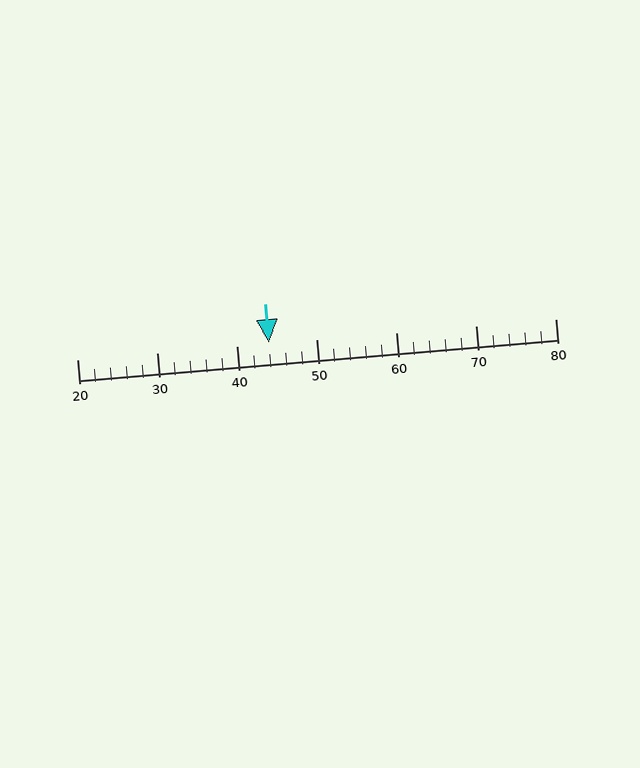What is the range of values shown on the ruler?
The ruler shows values from 20 to 80.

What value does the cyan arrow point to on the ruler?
The cyan arrow points to approximately 44.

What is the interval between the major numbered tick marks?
The major tick marks are spaced 10 units apart.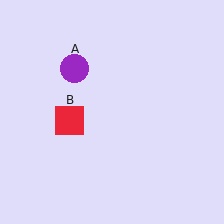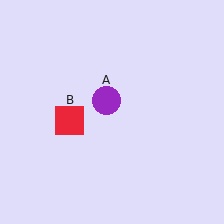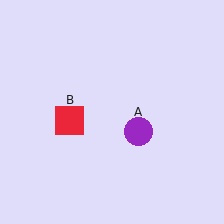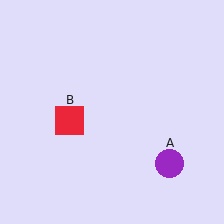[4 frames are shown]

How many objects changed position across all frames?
1 object changed position: purple circle (object A).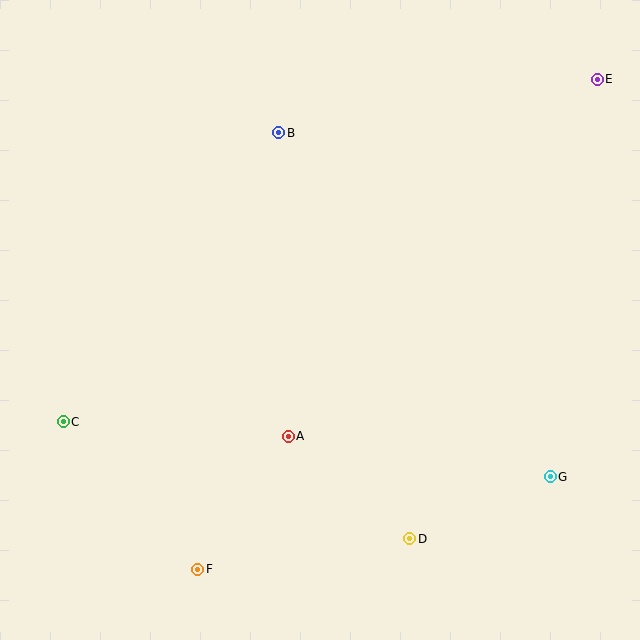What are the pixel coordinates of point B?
Point B is at (279, 133).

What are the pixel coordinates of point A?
Point A is at (288, 436).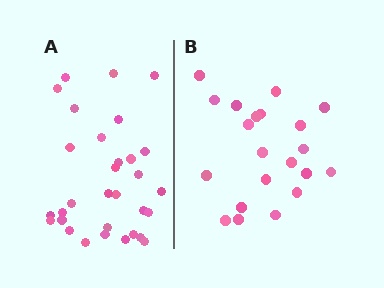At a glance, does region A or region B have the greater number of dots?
Region A (the left region) has more dots.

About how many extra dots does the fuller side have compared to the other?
Region A has roughly 10 or so more dots than region B.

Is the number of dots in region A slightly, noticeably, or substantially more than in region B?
Region A has substantially more. The ratio is roughly 1.5 to 1.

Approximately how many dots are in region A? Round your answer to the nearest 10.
About 30 dots. (The exact count is 31, which rounds to 30.)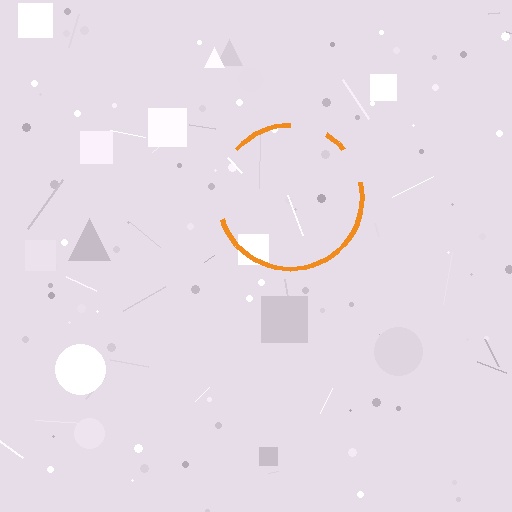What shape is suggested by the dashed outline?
The dashed outline suggests a circle.